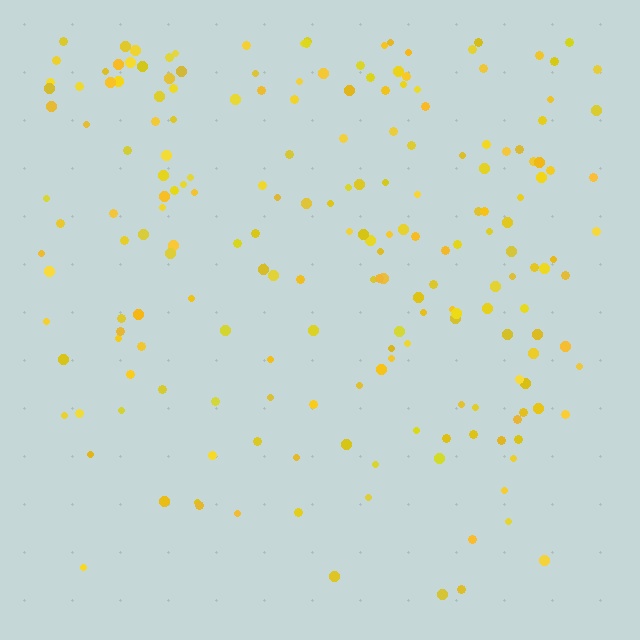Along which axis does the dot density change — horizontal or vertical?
Vertical.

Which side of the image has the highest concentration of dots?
The top.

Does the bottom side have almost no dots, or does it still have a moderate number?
Still a moderate number, just noticeably fewer than the top.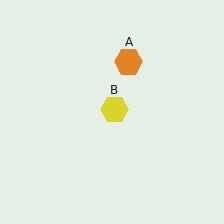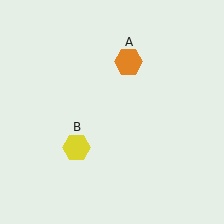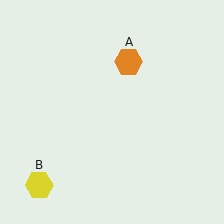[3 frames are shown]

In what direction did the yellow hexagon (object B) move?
The yellow hexagon (object B) moved down and to the left.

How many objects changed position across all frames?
1 object changed position: yellow hexagon (object B).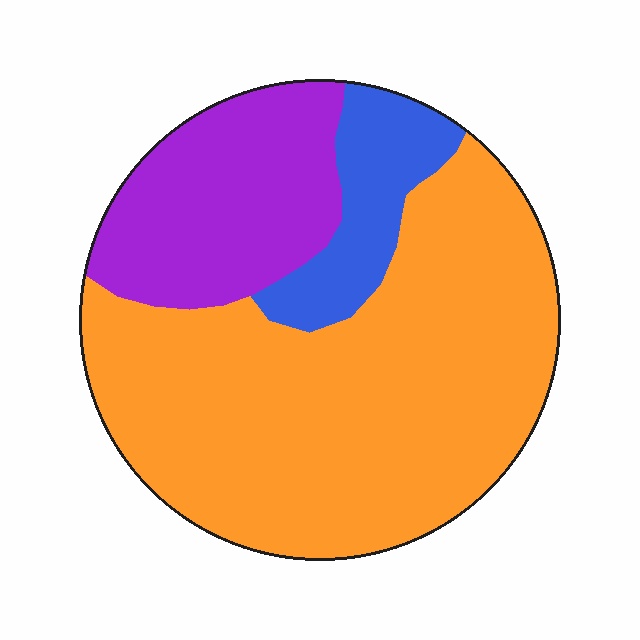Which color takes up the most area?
Orange, at roughly 65%.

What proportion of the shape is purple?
Purple covers roughly 25% of the shape.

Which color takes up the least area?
Blue, at roughly 10%.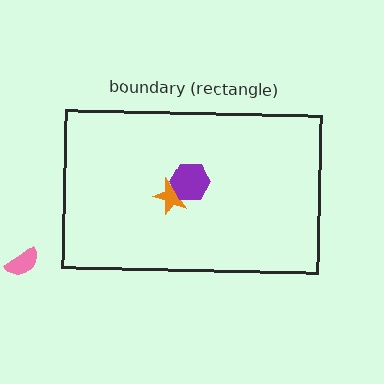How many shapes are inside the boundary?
2 inside, 1 outside.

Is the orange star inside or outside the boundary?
Inside.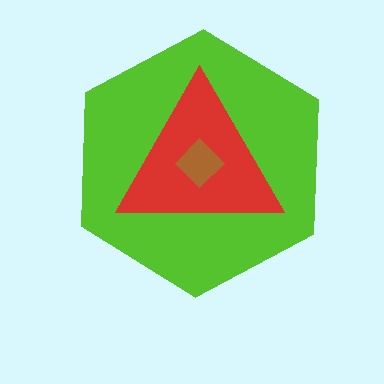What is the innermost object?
The brown diamond.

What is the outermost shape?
The lime hexagon.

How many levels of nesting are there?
3.